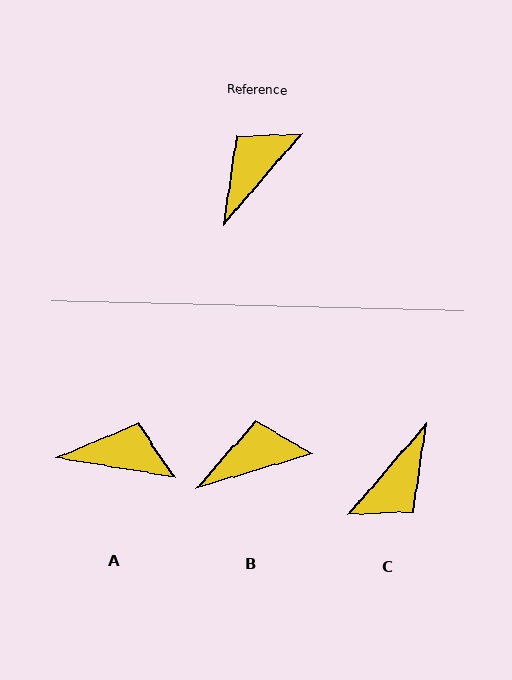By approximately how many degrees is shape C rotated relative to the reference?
Approximately 180 degrees clockwise.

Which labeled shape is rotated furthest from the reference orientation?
C, about 180 degrees away.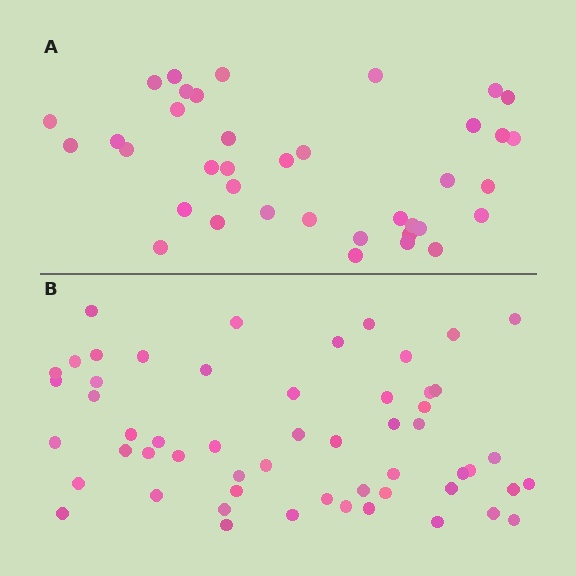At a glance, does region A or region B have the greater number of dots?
Region B (the bottom region) has more dots.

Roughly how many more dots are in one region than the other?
Region B has approximately 15 more dots than region A.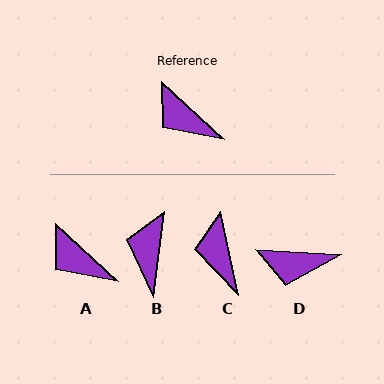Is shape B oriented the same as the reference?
No, it is off by about 55 degrees.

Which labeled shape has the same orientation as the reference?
A.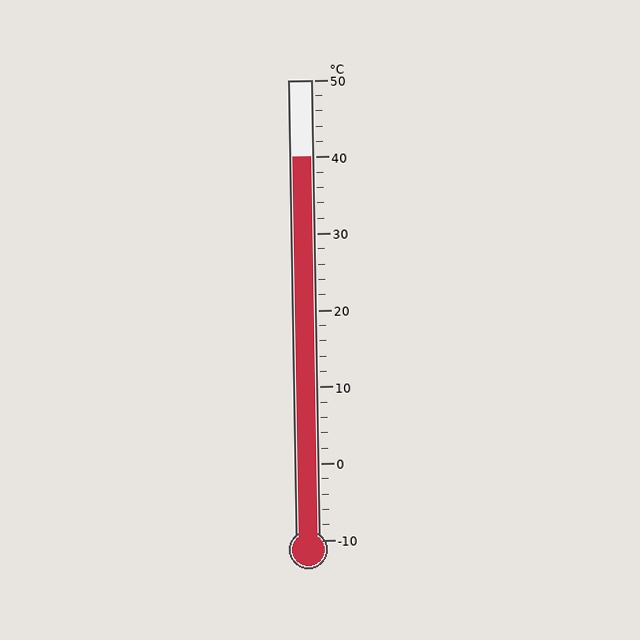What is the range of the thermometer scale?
The thermometer scale ranges from -10°C to 50°C.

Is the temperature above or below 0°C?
The temperature is above 0°C.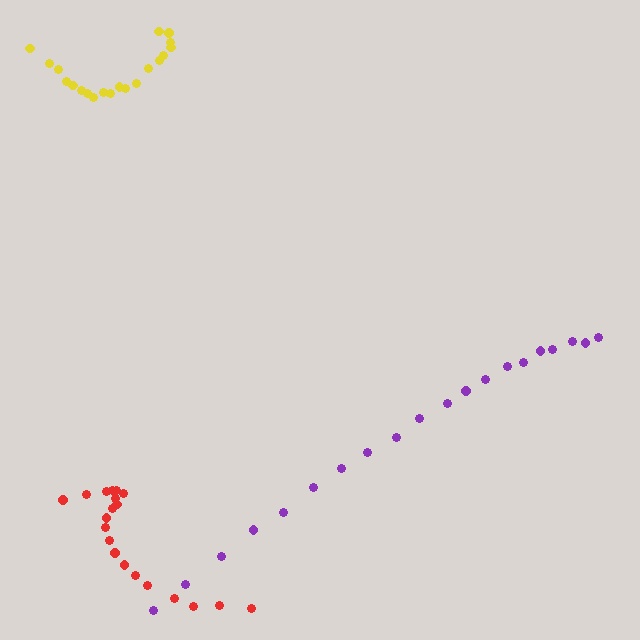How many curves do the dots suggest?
There are 3 distinct paths.